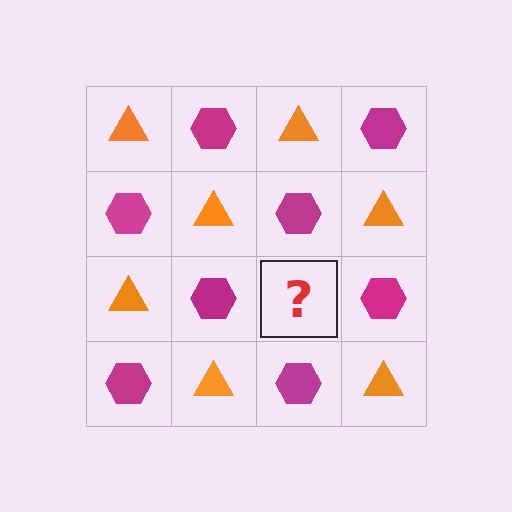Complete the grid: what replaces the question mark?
The question mark should be replaced with an orange triangle.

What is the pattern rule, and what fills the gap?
The rule is that it alternates orange triangle and magenta hexagon in a checkerboard pattern. The gap should be filled with an orange triangle.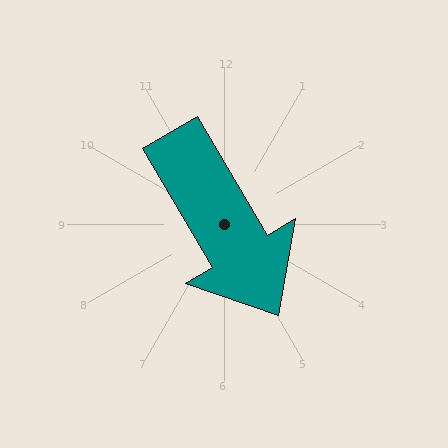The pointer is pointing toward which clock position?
Roughly 5 o'clock.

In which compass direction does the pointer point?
Southeast.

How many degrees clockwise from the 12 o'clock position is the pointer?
Approximately 149 degrees.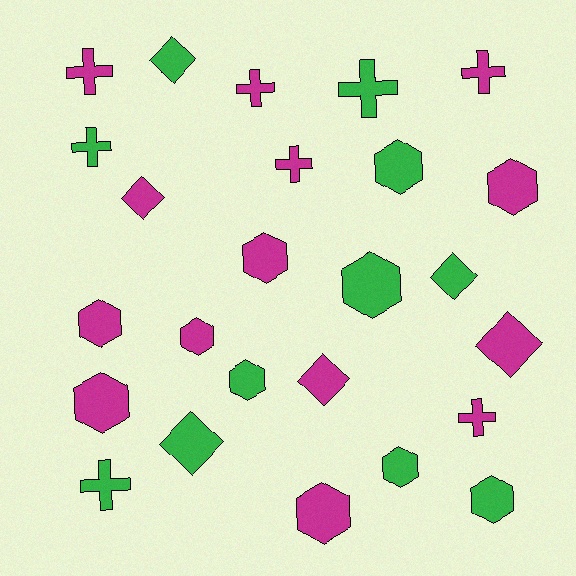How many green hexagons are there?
There are 5 green hexagons.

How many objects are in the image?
There are 25 objects.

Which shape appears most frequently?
Hexagon, with 11 objects.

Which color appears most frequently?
Magenta, with 14 objects.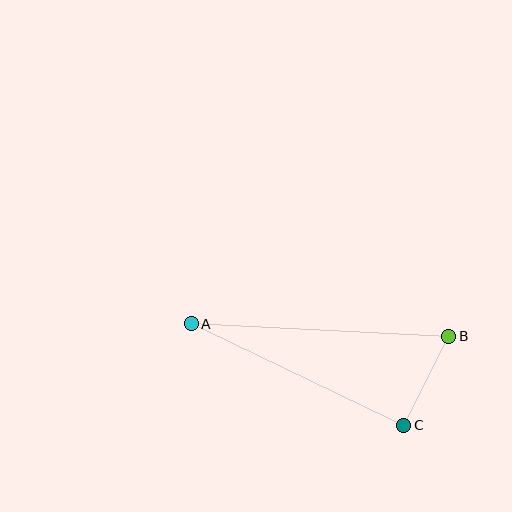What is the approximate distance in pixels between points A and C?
The distance between A and C is approximately 236 pixels.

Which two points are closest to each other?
Points B and C are closest to each other.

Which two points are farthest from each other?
Points A and B are farthest from each other.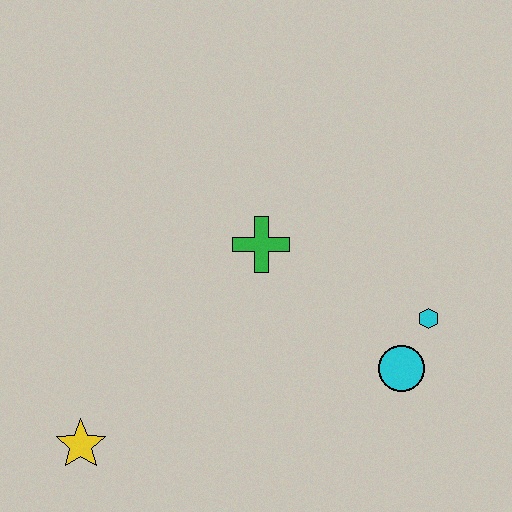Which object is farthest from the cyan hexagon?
The yellow star is farthest from the cyan hexagon.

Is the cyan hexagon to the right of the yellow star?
Yes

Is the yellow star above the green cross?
No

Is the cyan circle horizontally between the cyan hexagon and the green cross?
Yes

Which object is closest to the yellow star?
The green cross is closest to the yellow star.